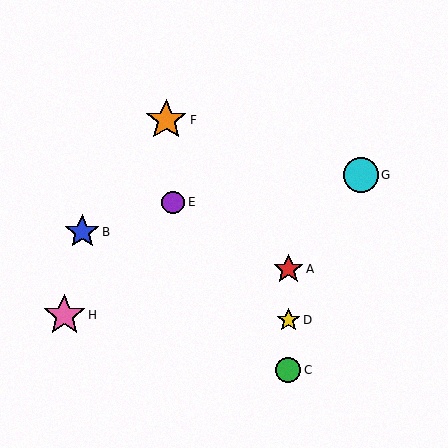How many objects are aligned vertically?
3 objects (A, C, D) are aligned vertically.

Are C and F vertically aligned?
No, C is at x≈288 and F is at x≈166.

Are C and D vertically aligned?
Yes, both are at x≈288.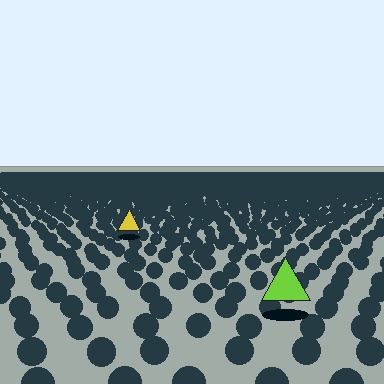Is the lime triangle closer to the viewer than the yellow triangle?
Yes. The lime triangle is closer — you can tell from the texture gradient: the ground texture is coarser near it.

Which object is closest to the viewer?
The lime triangle is closest. The texture marks near it are larger and more spread out.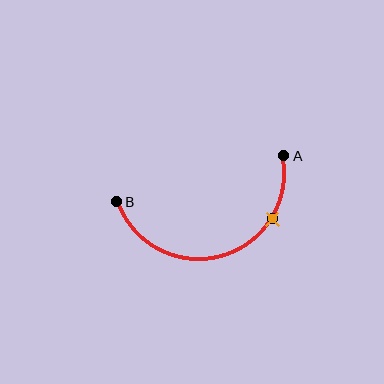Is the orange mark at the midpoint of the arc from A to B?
No. The orange mark lies on the arc but is closer to endpoint A. The arc midpoint would be at the point on the curve equidistant along the arc from both A and B.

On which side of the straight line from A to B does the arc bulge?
The arc bulges below the straight line connecting A and B.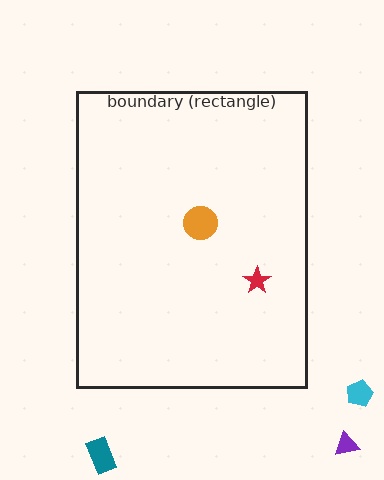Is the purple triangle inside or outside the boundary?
Outside.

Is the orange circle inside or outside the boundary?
Inside.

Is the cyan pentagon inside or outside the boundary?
Outside.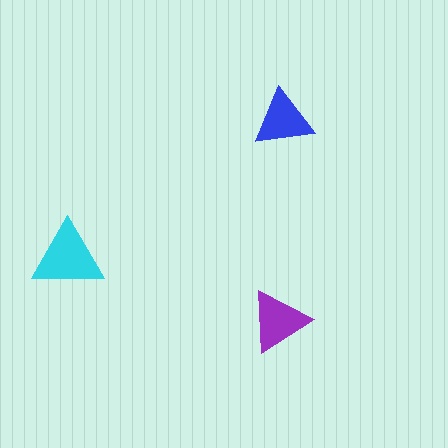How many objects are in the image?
There are 3 objects in the image.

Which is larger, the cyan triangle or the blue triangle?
The cyan one.